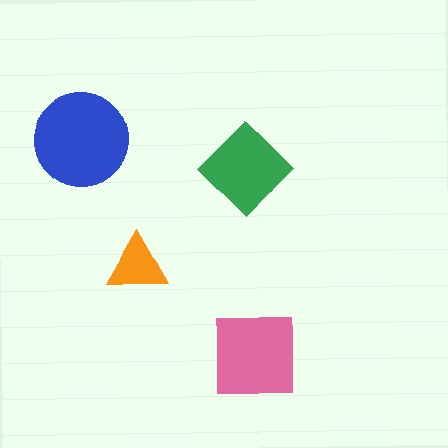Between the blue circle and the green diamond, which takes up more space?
The blue circle.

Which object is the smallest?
The orange triangle.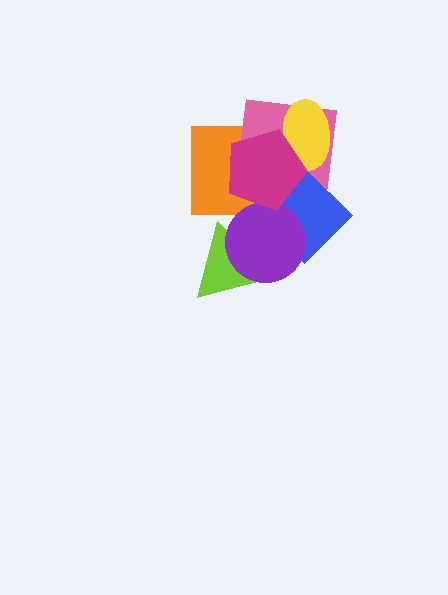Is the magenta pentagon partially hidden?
No, no other shape covers it.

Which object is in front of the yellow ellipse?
The magenta pentagon is in front of the yellow ellipse.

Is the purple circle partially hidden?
Yes, it is partially covered by another shape.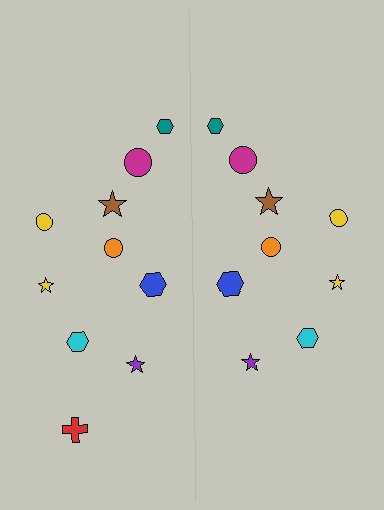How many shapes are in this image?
There are 19 shapes in this image.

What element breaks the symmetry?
A red cross is missing from the right side.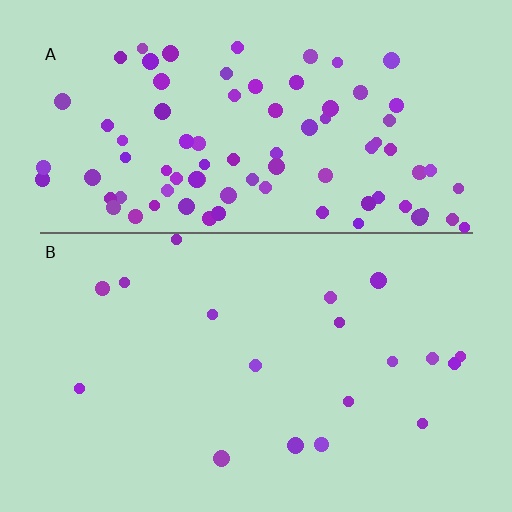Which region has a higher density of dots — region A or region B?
A (the top).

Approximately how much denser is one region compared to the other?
Approximately 4.6× — region A over region B.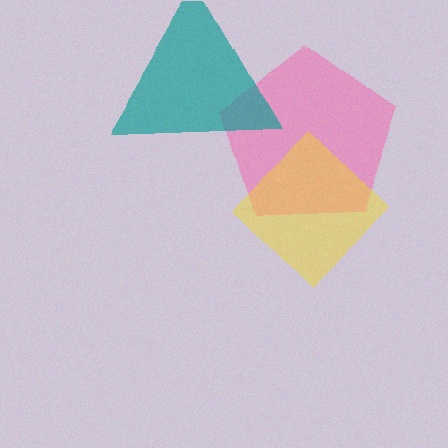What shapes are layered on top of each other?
The layered shapes are: a pink pentagon, a teal triangle, a yellow diamond.